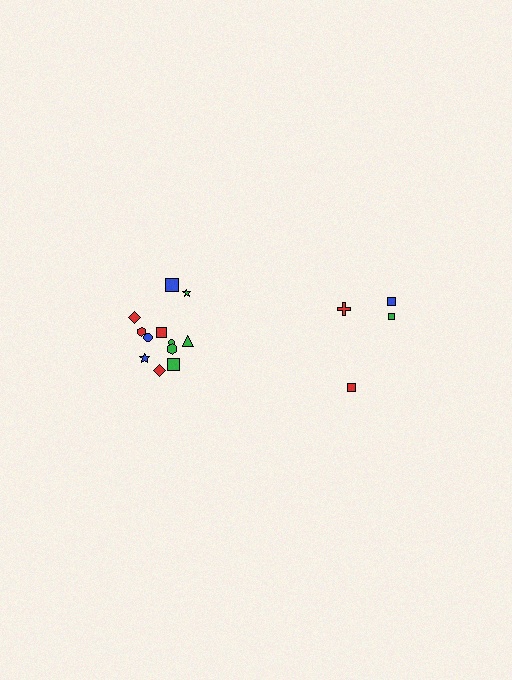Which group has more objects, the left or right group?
The left group.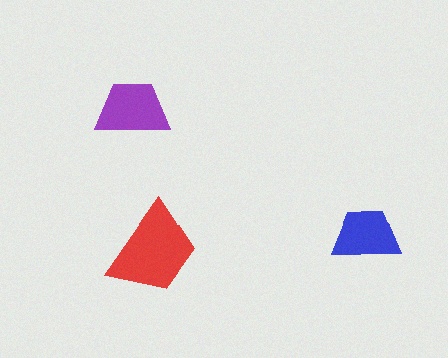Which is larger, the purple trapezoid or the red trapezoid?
The red one.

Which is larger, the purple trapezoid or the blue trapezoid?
The purple one.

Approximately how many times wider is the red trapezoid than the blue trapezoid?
About 1.5 times wider.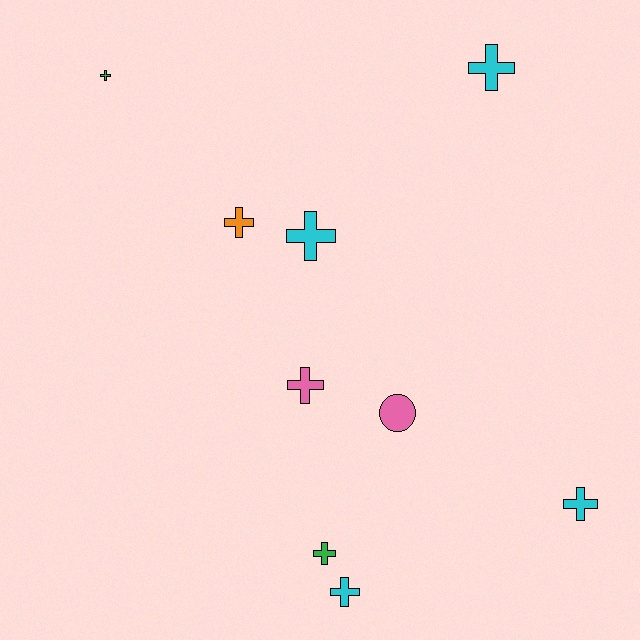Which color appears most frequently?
Cyan, with 4 objects.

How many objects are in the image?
There are 9 objects.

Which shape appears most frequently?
Cross, with 8 objects.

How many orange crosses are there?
There is 1 orange cross.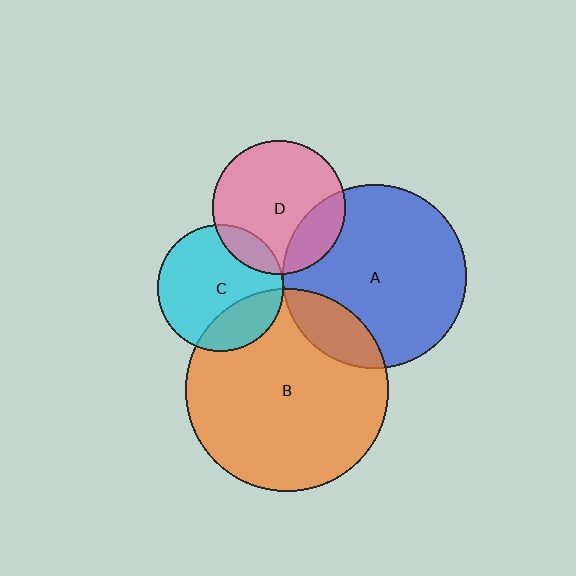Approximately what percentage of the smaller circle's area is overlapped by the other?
Approximately 20%.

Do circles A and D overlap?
Yes.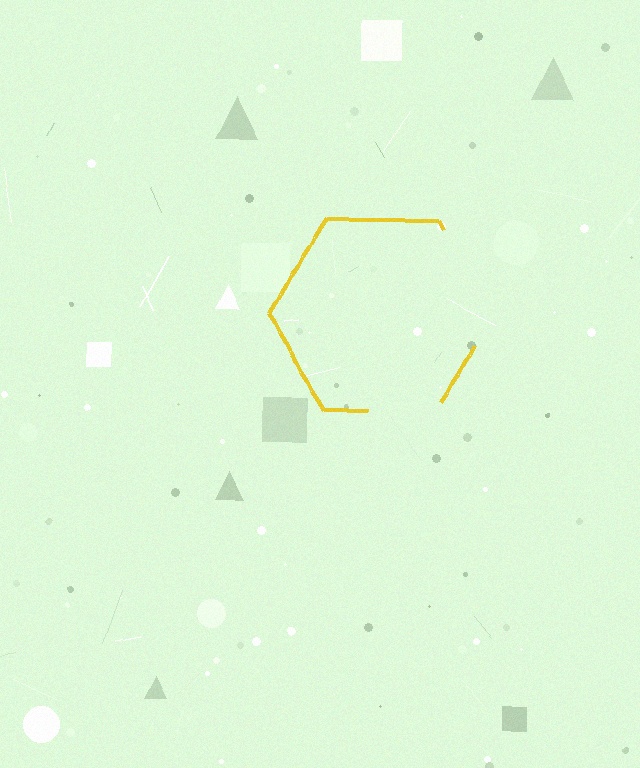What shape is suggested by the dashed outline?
The dashed outline suggests a hexagon.